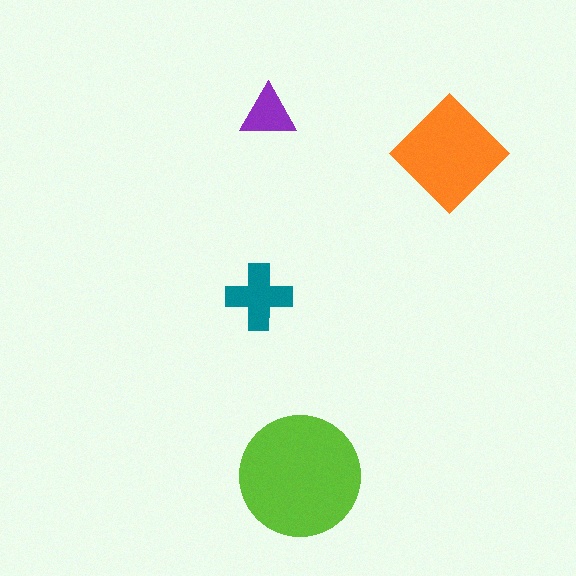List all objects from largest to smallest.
The lime circle, the orange diamond, the teal cross, the purple triangle.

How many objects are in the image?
There are 4 objects in the image.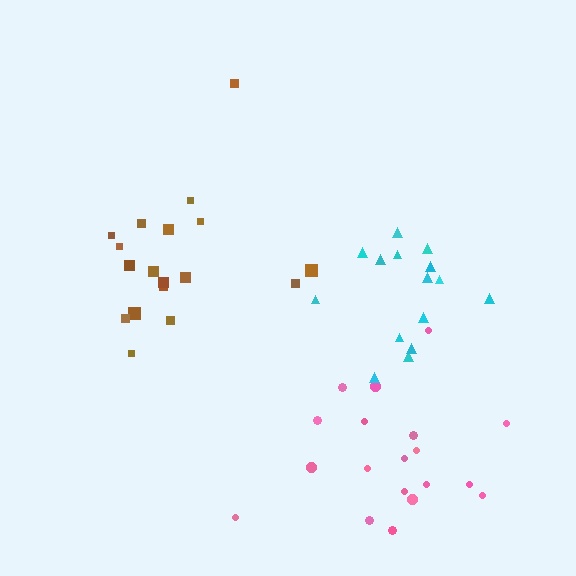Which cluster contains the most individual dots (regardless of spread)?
Pink (19).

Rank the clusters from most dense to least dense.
cyan, pink, brown.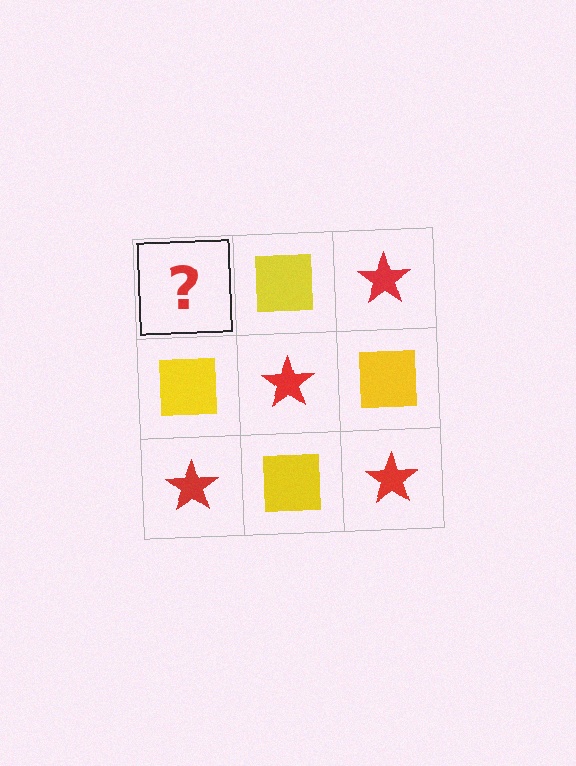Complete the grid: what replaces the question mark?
The question mark should be replaced with a red star.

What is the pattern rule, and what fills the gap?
The rule is that it alternates red star and yellow square in a checkerboard pattern. The gap should be filled with a red star.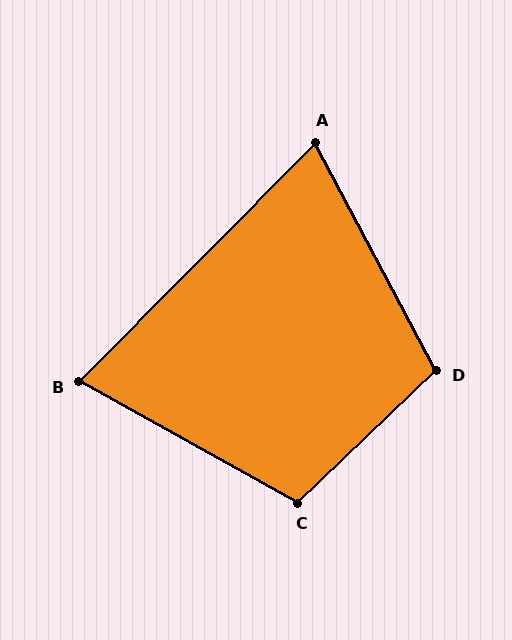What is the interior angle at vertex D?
Approximately 106 degrees (obtuse).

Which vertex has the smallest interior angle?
A, at approximately 73 degrees.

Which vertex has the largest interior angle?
C, at approximately 107 degrees.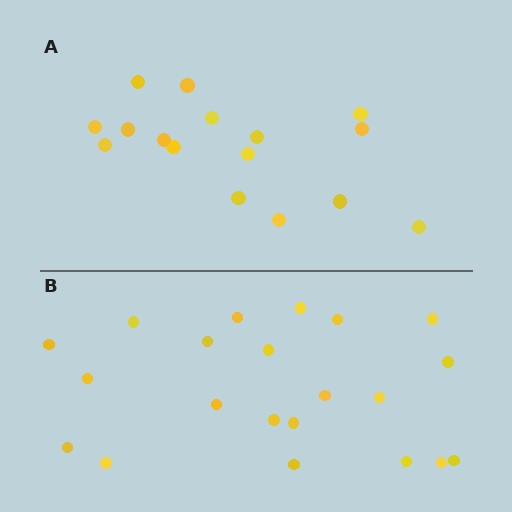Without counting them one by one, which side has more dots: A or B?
Region B (the bottom region) has more dots.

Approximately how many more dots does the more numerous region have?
Region B has about 5 more dots than region A.